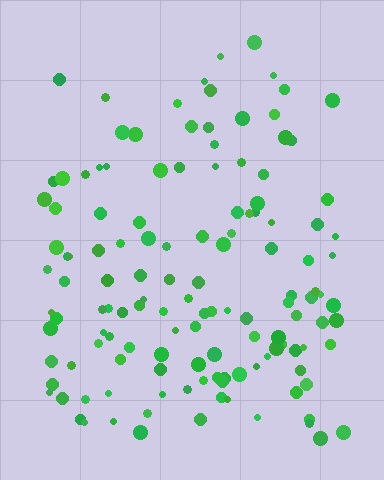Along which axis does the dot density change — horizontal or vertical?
Vertical.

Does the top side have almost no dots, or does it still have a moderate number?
Still a moderate number, just noticeably fewer than the bottom.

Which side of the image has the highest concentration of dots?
The bottom.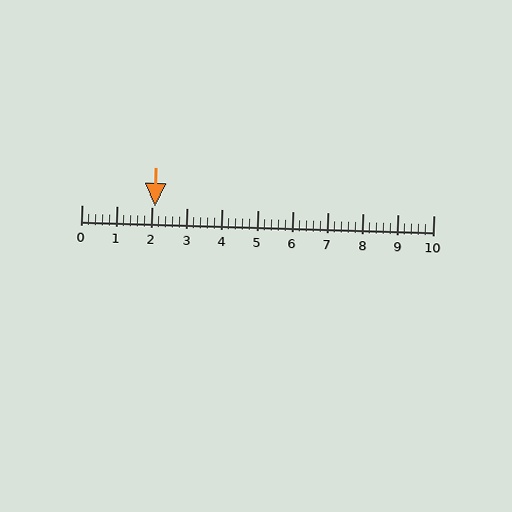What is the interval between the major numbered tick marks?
The major tick marks are spaced 1 units apart.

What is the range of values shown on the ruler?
The ruler shows values from 0 to 10.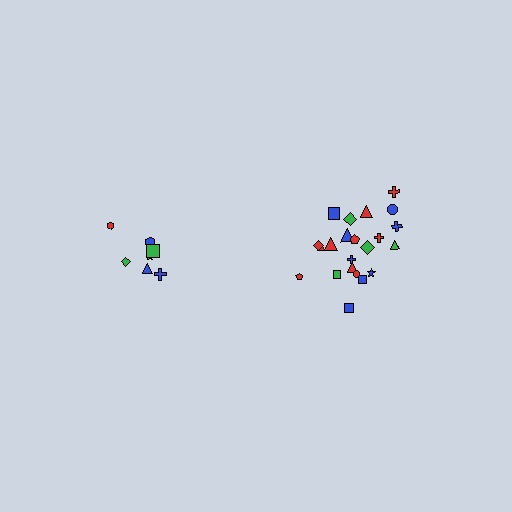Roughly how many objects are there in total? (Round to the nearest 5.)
Roughly 30 objects in total.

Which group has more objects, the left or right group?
The right group.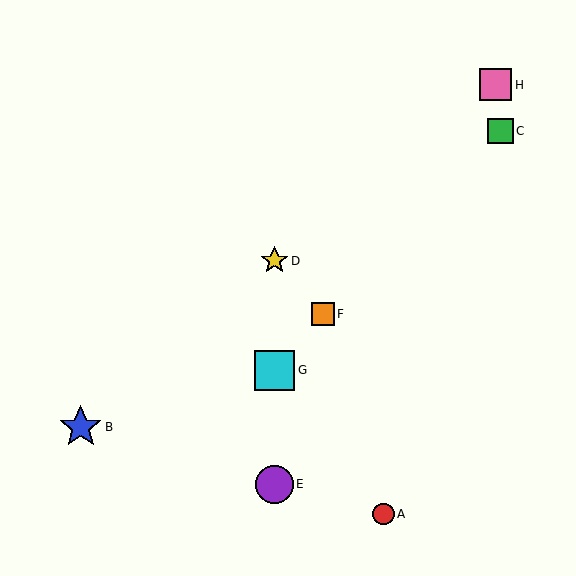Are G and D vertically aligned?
Yes, both are at x≈274.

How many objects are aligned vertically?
3 objects (D, E, G) are aligned vertically.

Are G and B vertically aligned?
No, G is at x≈274 and B is at x≈81.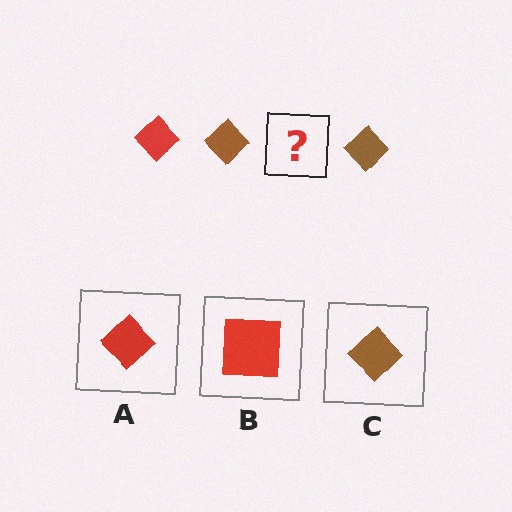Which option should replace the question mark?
Option A.